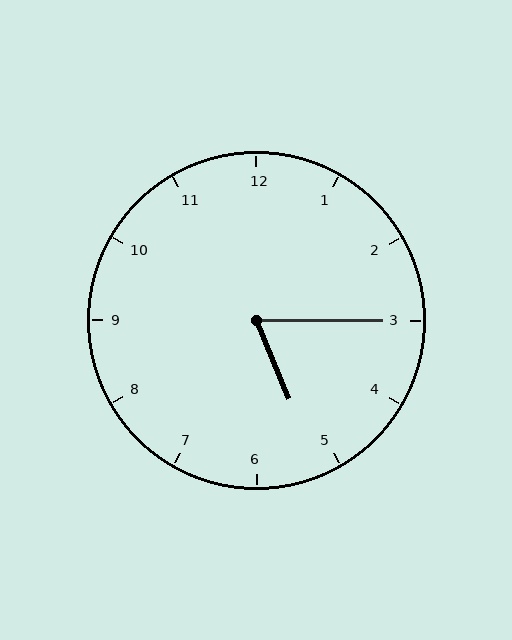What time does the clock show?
5:15.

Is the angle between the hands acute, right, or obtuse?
It is acute.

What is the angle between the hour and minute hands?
Approximately 68 degrees.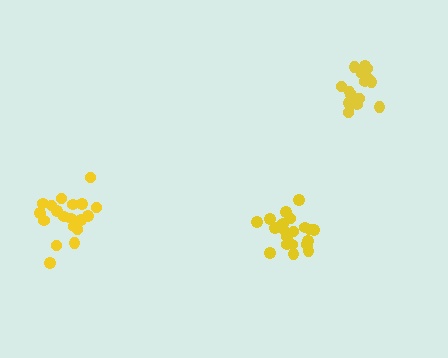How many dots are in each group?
Group 1: 19 dots, Group 2: 20 dots, Group 3: 17 dots (56 total).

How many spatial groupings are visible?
There are 3 spatial groupings.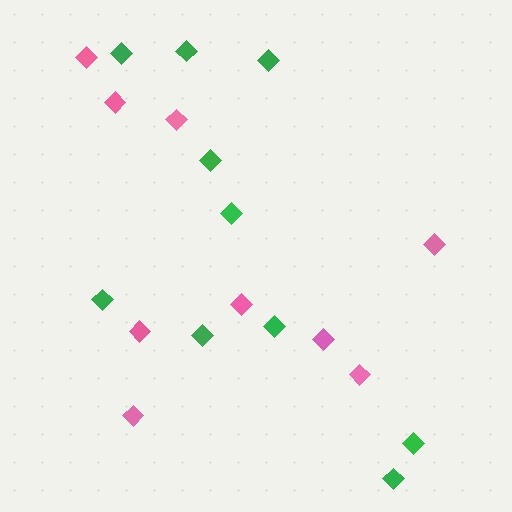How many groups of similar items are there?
There are 2 groups: one group of green diamonds (10) and one group of pink diamonds (9).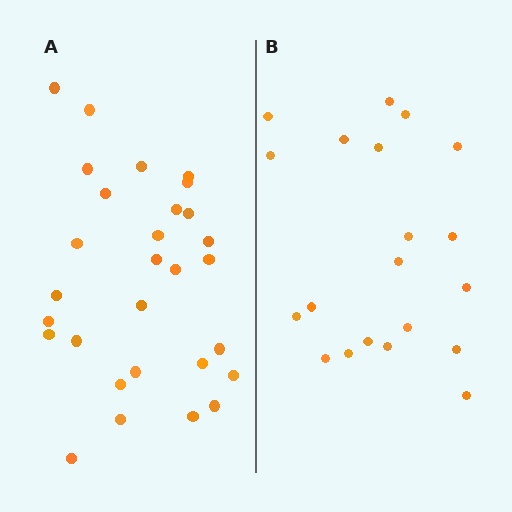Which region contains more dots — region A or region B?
Region A (the left region) has more dots.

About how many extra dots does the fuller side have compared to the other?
Region A has roughly 8 or so more dots than region B.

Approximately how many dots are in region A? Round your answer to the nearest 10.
About 30 dots. (The exact count is 29, which rounds to 30.)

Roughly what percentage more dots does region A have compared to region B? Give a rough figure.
About 45% more.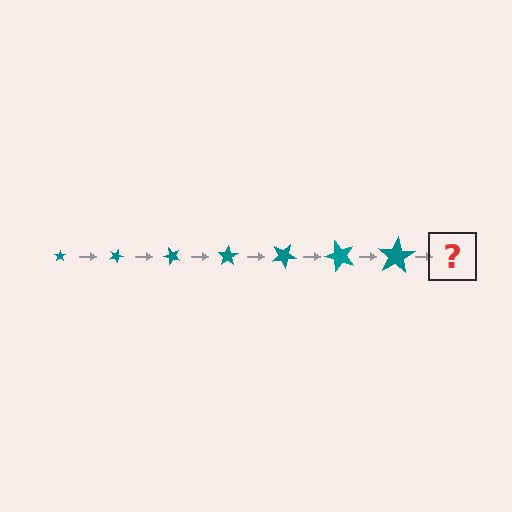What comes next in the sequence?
The next element should be a star, larger than the previous one and rotated 175 degrees from the start.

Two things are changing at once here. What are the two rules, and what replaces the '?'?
The two rules are that the star grows larger each step and it rotates 25 degrees each step. The '?' should be a star, larger than the previous one and rotated 175 degrees from the start.